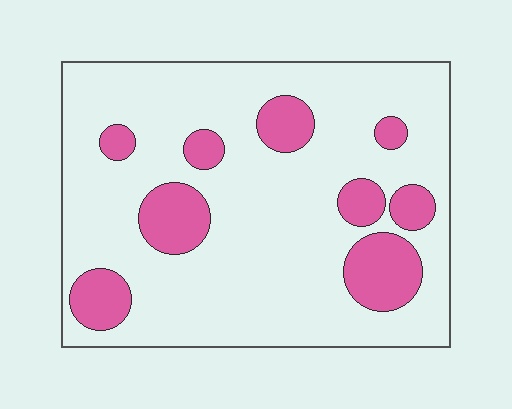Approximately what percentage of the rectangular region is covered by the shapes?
Approximately 20%.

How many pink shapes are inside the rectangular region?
9.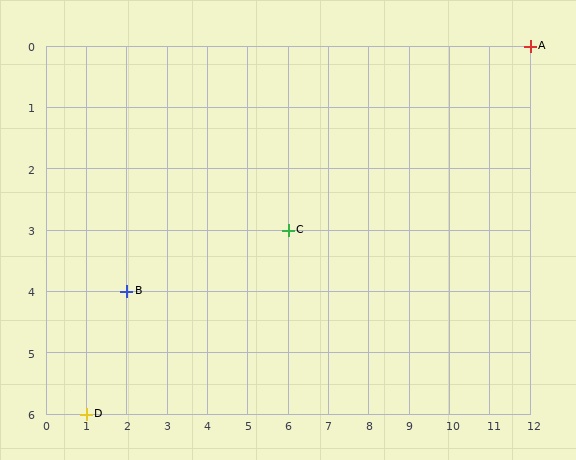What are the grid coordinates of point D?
Point D is at grid coordinates (1, 6).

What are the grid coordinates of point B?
Point B is at grid coordinates (2, 4).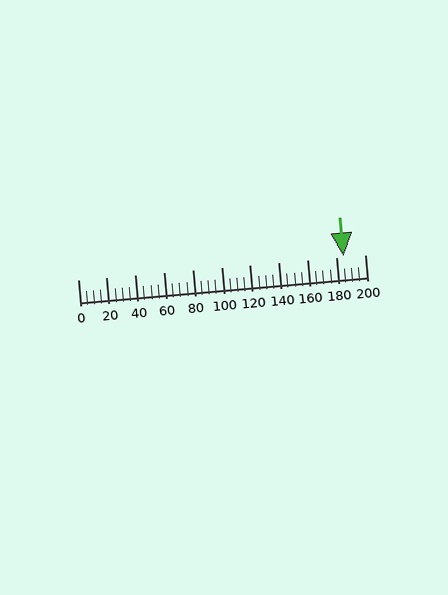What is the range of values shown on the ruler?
The ruler shows values from 0 to 200.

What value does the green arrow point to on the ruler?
The green arrow points to approximately 185.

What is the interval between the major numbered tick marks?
The major tick marks are spaced 20 units apart.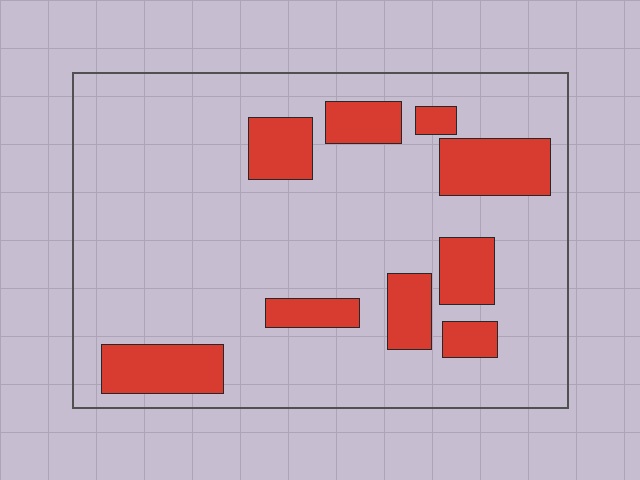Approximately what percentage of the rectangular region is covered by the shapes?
Approximately 20%.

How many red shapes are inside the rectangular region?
9.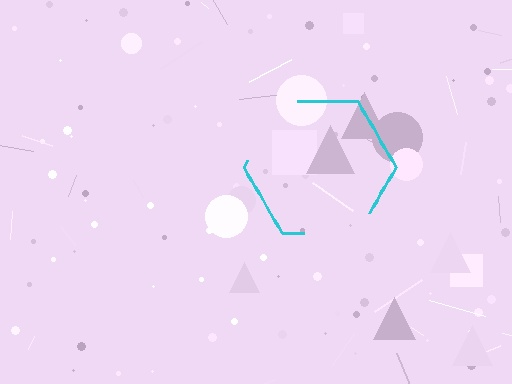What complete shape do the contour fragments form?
The contour fragments form a hexagon.